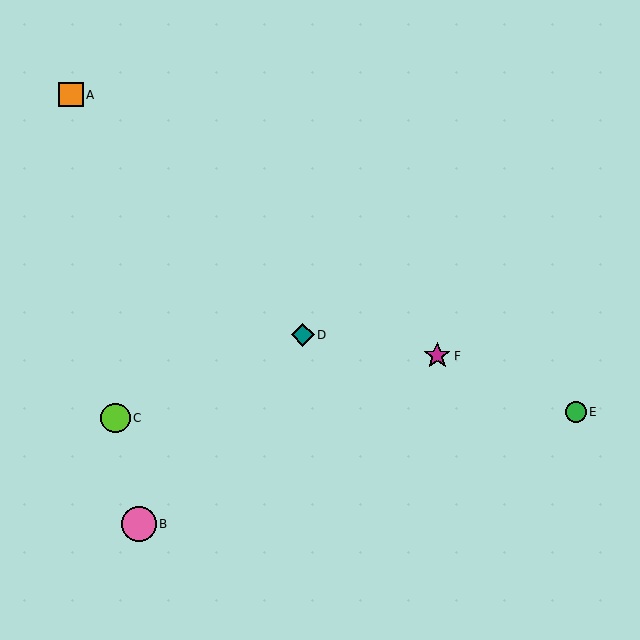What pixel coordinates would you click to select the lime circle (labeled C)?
Click at (115, 418) to select the lime circle C.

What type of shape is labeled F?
Shape F is a magenta star.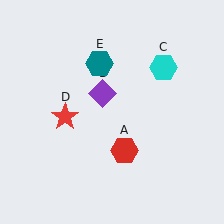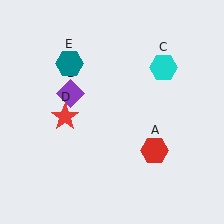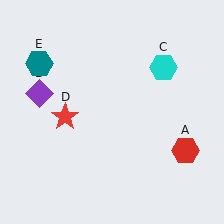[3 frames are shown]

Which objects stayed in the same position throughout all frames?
Cyan hexagon (object C) and red star (object D) remained stationary.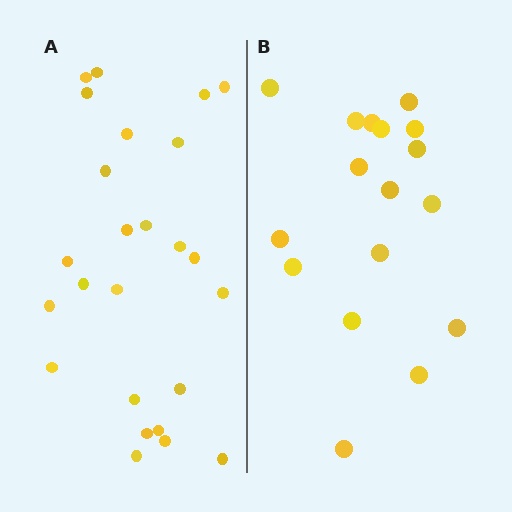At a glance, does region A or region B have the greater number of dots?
Region A (the left region) has more dots.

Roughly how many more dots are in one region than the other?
Region A has roughly 8 or so more dots than region B.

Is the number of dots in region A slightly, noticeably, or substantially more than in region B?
Region A has substantially more. The ratio is roughly 1.5 to 1.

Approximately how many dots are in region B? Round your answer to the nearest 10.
About 20 dots. (The exact count is 17, which rounds to 20.)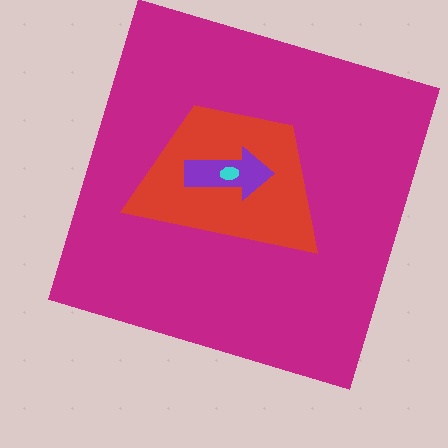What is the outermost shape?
The magenta square.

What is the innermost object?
The cyan ellipse.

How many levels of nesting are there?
4.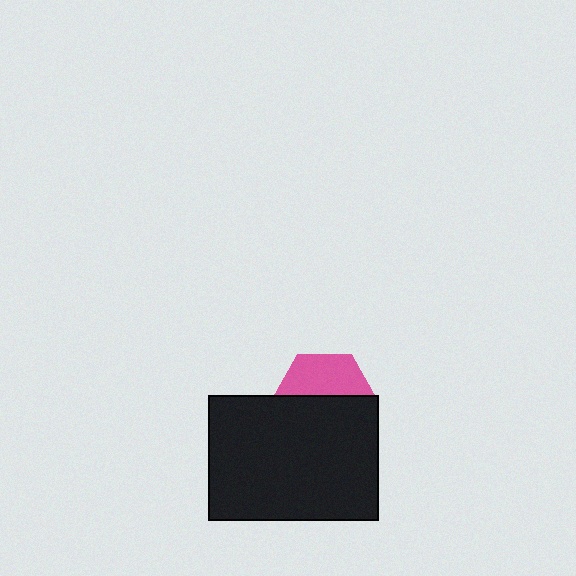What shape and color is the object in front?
The object in front is a black rectangle.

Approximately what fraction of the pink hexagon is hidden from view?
Roughly 57% of the pink hexagon is hidden behind the black rectangle.